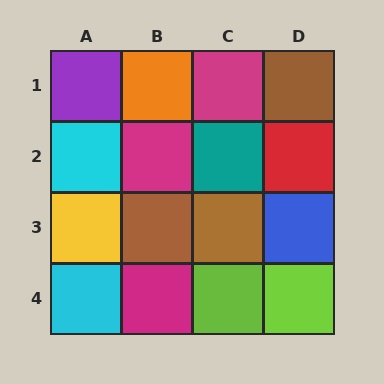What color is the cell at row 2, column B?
Magenta.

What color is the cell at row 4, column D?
Lime.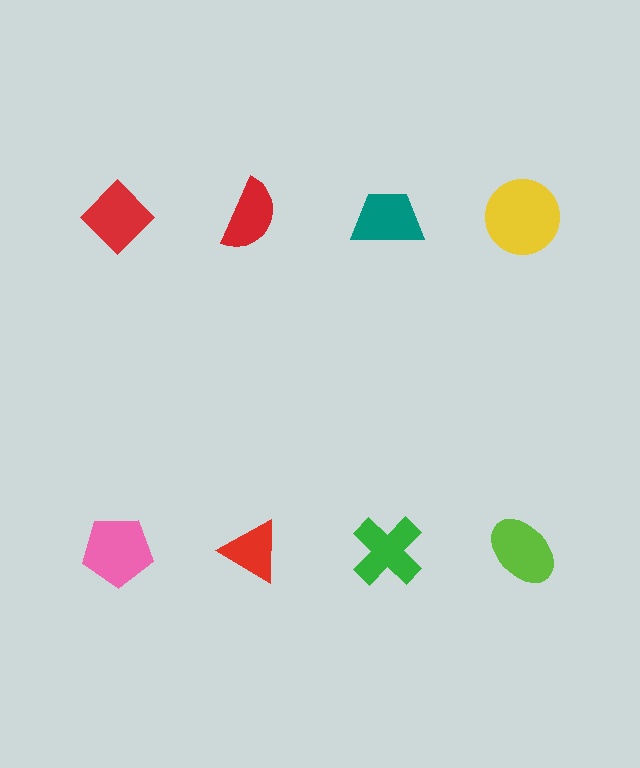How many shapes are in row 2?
4 shapes.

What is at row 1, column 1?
A red diamond.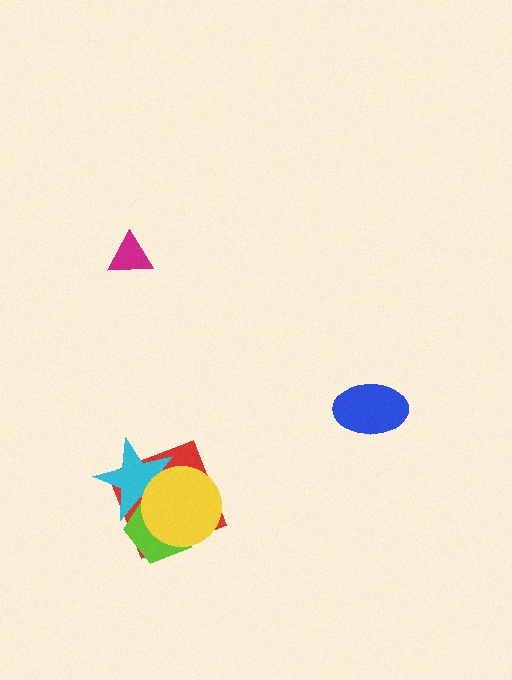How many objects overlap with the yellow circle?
3 objects overlap with the yellow circle.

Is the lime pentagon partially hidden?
Yes, it is partially covered by another shape.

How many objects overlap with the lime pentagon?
3 objects overlap with the lime pentagon.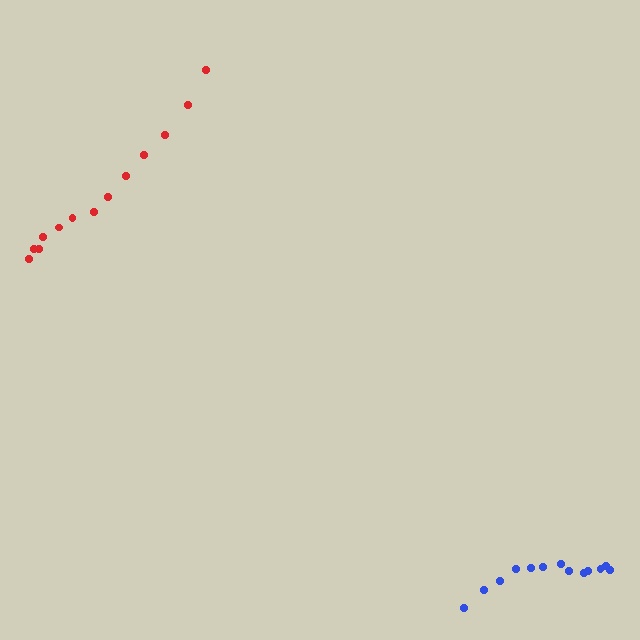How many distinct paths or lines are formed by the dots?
There are 2 distinct paths.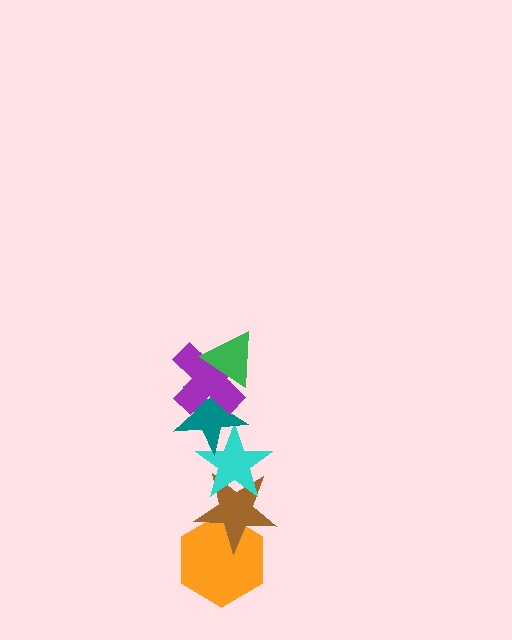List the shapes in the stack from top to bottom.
From top to bottom: the green triangle, the purple cross, the teal star, the cyan star, the brown star, the orange hexagon.